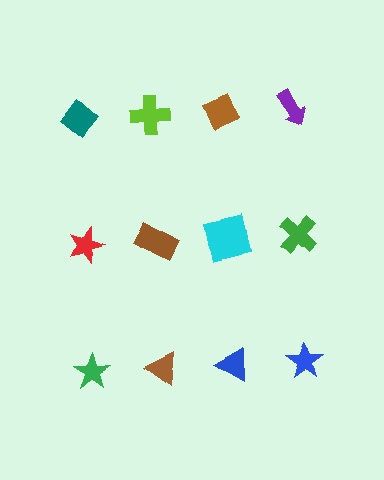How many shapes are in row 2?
4 shapes.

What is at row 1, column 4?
A purple arrow.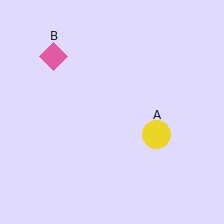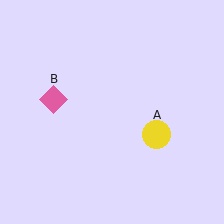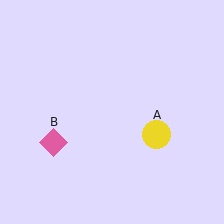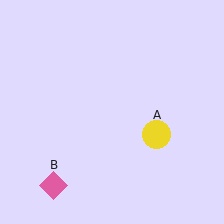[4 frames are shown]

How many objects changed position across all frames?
1 object changed position: pink diamond (object B).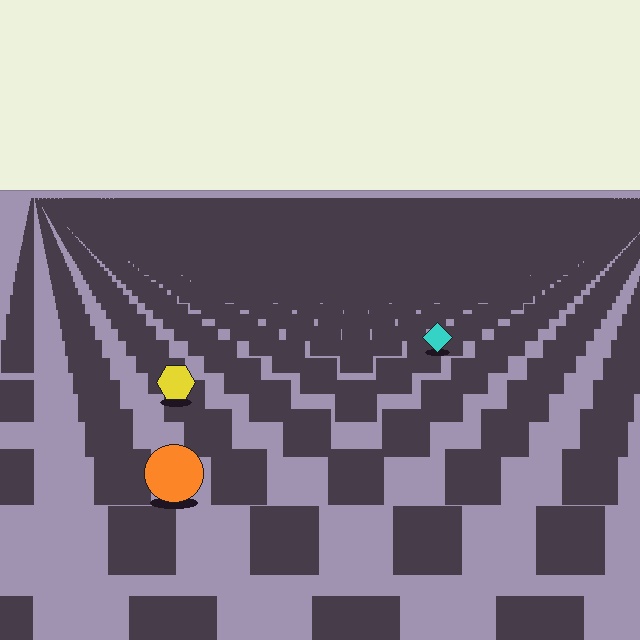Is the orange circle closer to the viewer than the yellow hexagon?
Yes. The orange circle is closer — you can tell from the texture gradient: the ground texture is coarser near it.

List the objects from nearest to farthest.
From nearest to farthest: the orange circle, the yellow hexagon, the cyan diamond.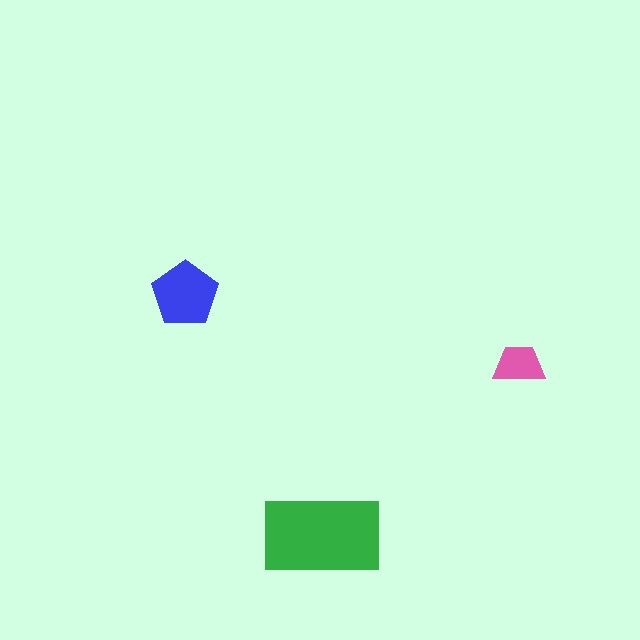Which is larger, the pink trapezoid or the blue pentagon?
The blue pentagon.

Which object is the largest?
The green rectangle.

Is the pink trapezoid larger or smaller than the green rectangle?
Smaller.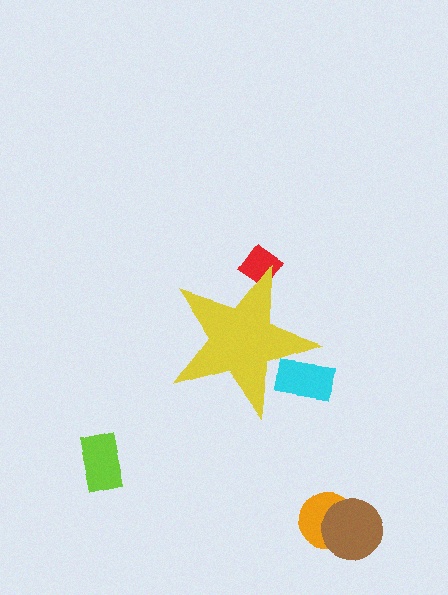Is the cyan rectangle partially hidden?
Yes, the cyan rectangle is partially hidden behind the yellow star.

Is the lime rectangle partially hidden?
No, the lime rectangle is fully visible.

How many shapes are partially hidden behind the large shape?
2 shapes are partially hidden.